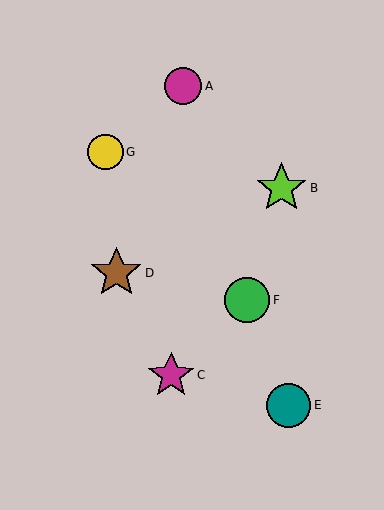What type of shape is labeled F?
Shape F is a green circle.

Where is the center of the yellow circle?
The center of the yellow circle is at (106, 152).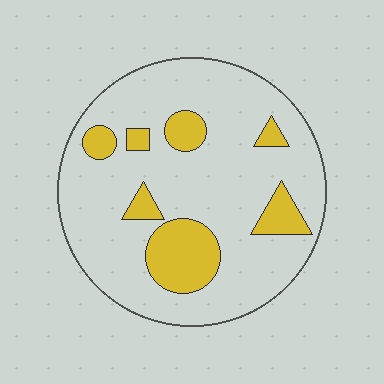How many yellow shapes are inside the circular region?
7.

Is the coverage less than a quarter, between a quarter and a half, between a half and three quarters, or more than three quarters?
Less than a quarter.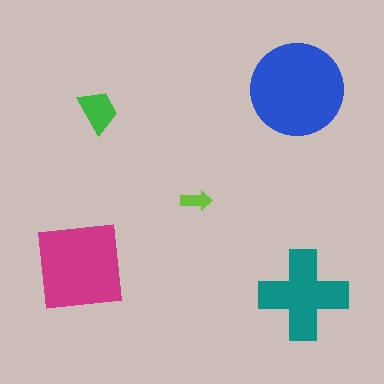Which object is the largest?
The blue circle.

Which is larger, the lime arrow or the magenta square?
The magenta square.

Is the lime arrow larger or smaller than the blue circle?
Smaller.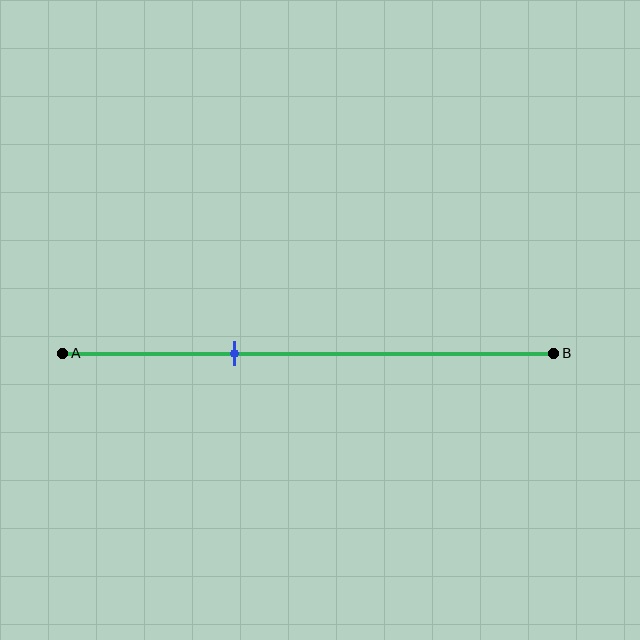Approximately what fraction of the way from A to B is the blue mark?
The blue mark is approximately 35% of the way from A to B.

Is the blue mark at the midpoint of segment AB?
No, the mark is at about 35% from A, not at the 50% midpoint.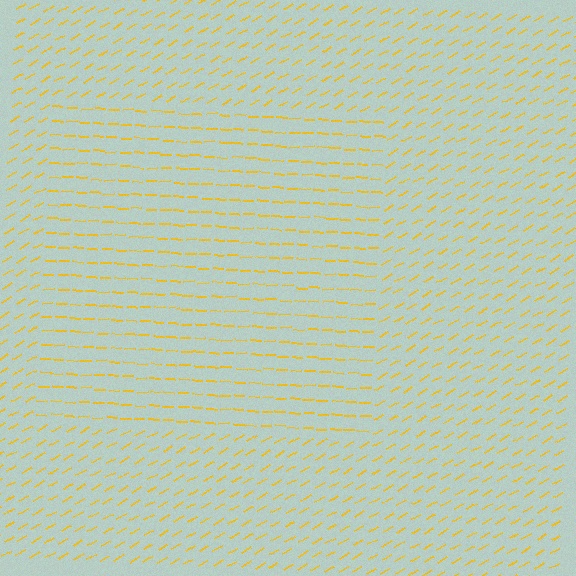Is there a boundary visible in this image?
Yes, there is a texture boundary formed by a change in line orientation.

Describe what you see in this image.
The image is filled with small yellow line segments. A rectangle region in the image has lines oriented differently from the surrounding lines, creating a visible texture boundary.